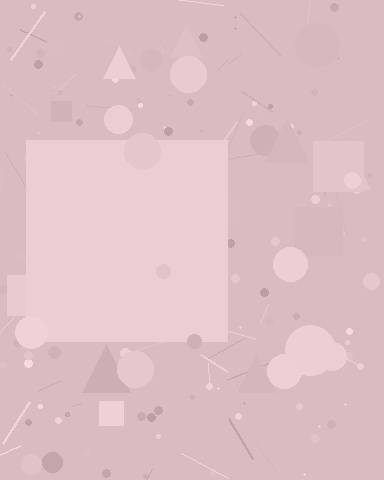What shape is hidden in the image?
A square is hidden in the image.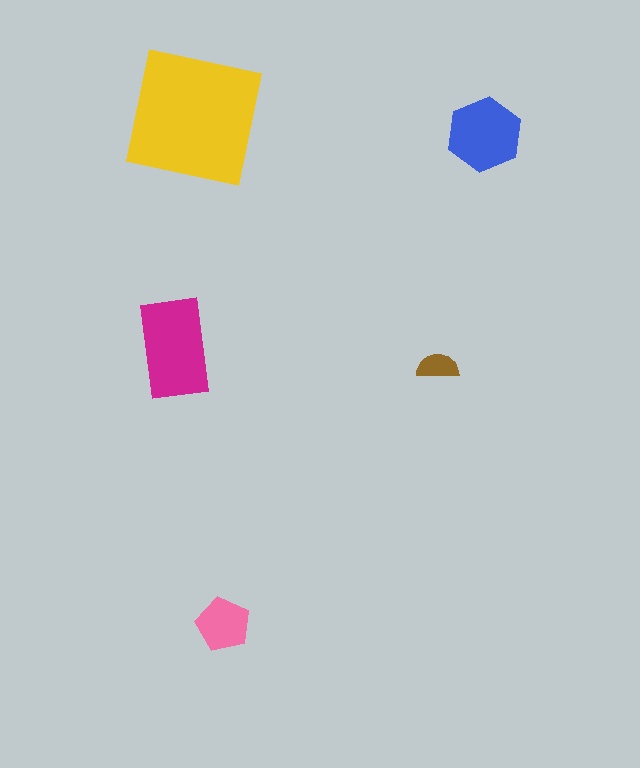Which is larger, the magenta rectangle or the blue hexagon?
The magenta rectangle.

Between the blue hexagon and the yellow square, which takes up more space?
The yellow square.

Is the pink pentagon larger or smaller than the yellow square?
Smaller.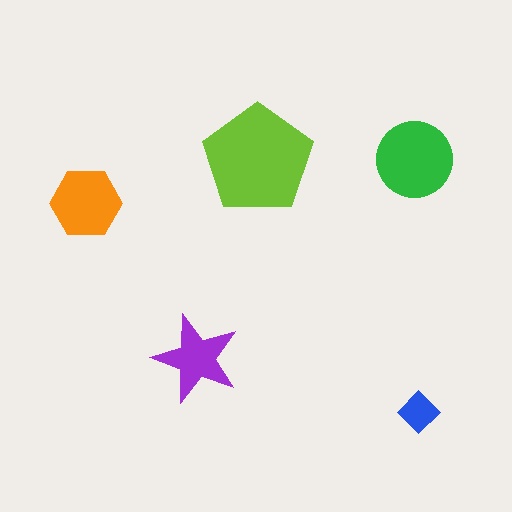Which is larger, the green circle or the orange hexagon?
The green circle.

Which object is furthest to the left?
The orange hexagon is leftmost.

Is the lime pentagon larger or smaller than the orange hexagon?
Larger.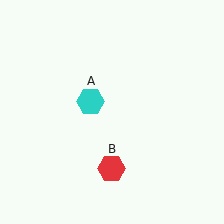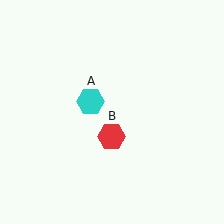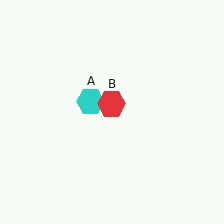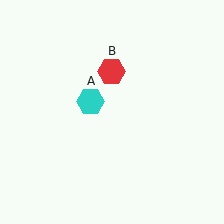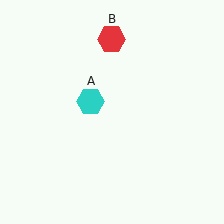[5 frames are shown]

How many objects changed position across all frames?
1 object changed position: red hexagon (object B).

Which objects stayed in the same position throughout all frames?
Cyan hexagon (object A) remained stationary.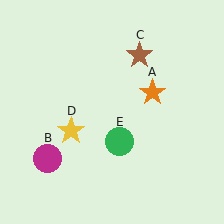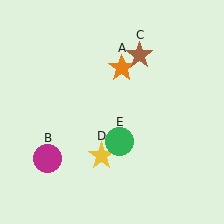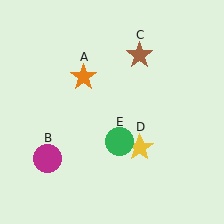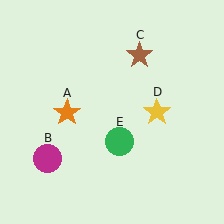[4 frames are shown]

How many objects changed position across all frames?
2 objects changed position: orange star (object A), yellow star (object D).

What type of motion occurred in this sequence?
The orange star (object A), yellow star (object D) rotated counterclockwise around the center of the scene.